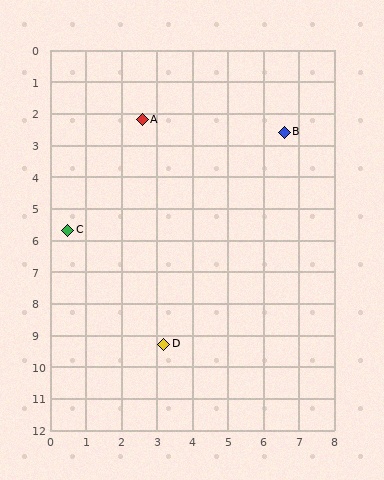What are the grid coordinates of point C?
Point C is at approximately (0.5, 5.7).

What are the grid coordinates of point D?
Point D is at approximately (3.2, 9.3).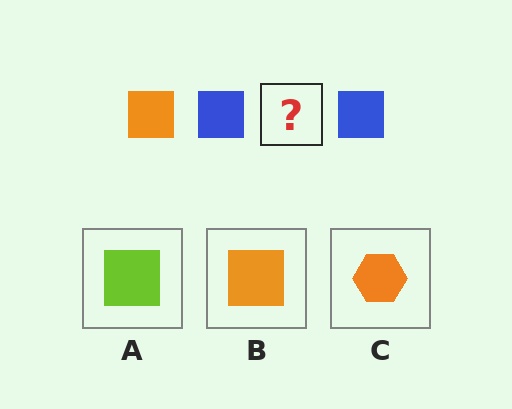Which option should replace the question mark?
Option B.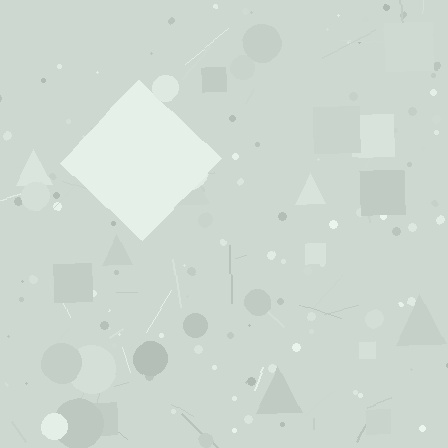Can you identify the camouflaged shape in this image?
The camouflaged shape is a diamond.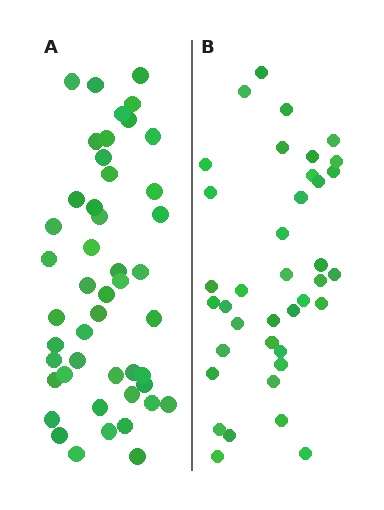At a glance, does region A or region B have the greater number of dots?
Region A (the left region) has more dots.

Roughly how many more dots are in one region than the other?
Region A has roughly 8 or so more dots than region B.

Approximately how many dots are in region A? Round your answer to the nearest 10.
About 50 dots. (The exact count is 47, which rounds to 50.)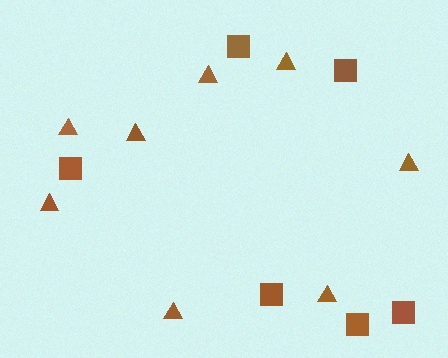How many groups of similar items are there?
There are 2 groups: one group of triangles (8) and one group of squares (6).